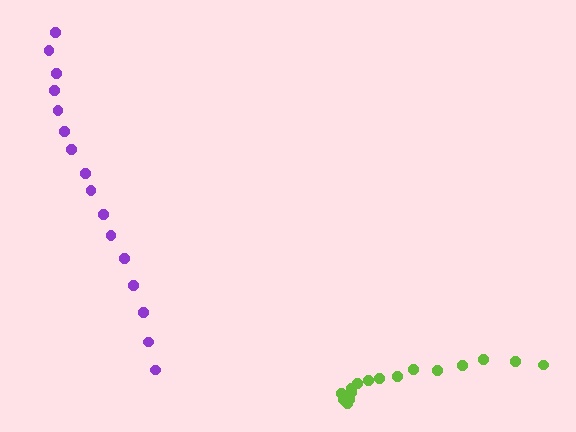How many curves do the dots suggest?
There are 2 distinct paths.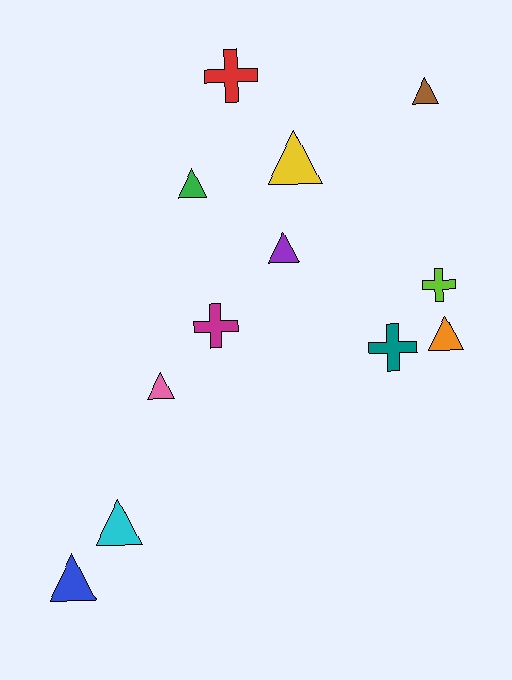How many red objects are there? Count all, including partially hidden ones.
There is 1 red object.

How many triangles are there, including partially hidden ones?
There are 8 triangles.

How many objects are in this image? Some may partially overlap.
There are 12 objects.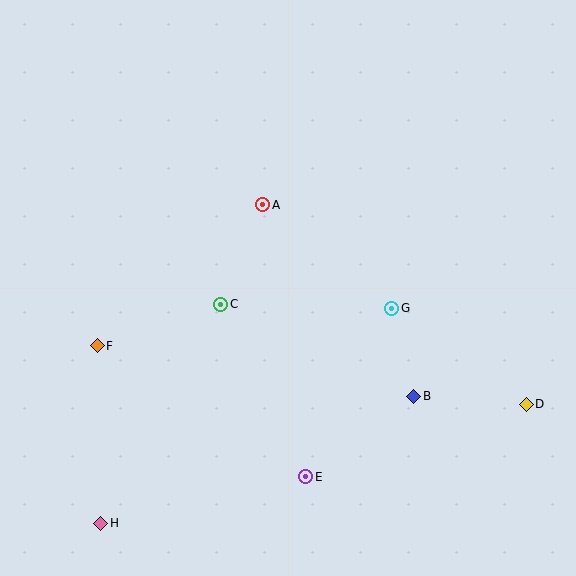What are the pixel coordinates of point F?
Point F is at (97, 346).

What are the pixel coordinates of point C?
Point C is at (221, 304).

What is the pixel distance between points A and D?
The distance between A and D is 331 pixels.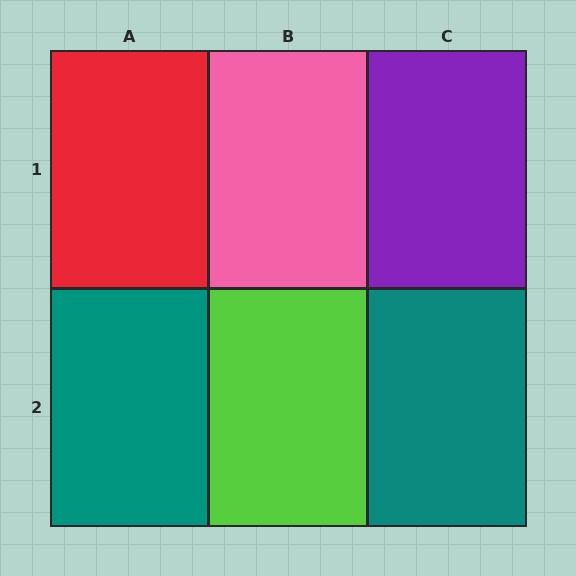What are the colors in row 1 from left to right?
Red, pink, purple.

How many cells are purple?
1 cell is purple.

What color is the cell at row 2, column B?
Lime.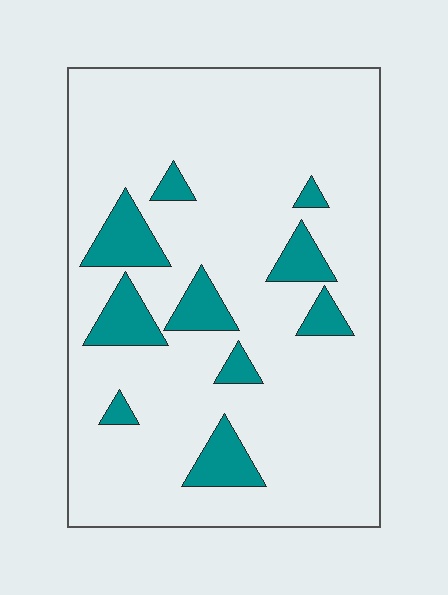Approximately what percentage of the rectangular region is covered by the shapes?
Approximately 15%.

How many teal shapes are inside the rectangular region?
10.